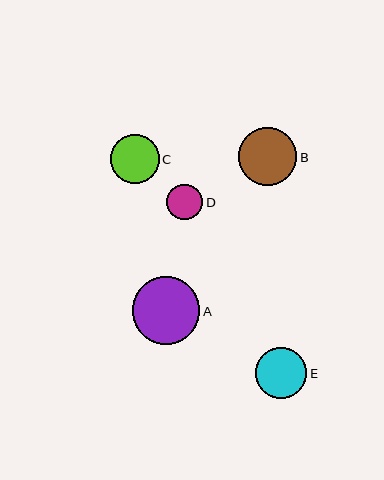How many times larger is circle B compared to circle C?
Circle B is approximately 1.2 times the size of circle C.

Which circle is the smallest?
Circle D is the smallest with a size of approximately 36 pixels.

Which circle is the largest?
Circle A is the largest with a size of approximately 68 pixels.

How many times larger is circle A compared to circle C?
Circle A is approximately 1.4 times the size of circle C.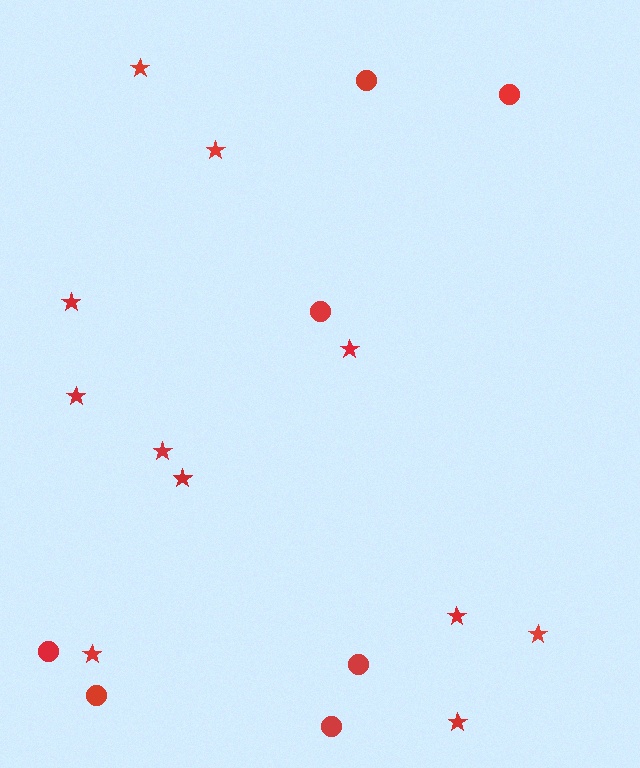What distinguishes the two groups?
There are 2 groups: one group of circles (7) and one group of stars (11).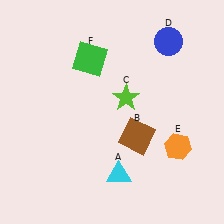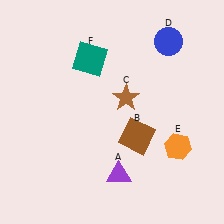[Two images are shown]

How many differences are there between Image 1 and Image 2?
There are 3 differences between the two images.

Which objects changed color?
A changed from cyan to purple. C changed from lime to brown. F changed from green to teal.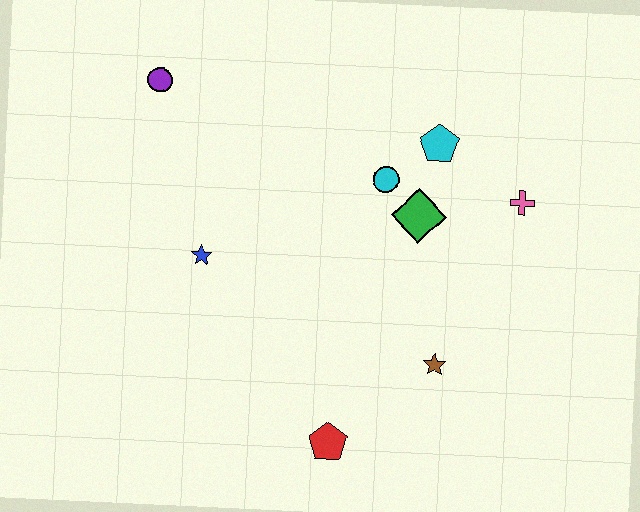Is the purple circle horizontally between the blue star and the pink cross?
No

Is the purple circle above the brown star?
Yes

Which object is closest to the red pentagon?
The brown star is closest to the red pentagon.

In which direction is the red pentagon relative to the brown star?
The red pentagon is to the left of the brown star.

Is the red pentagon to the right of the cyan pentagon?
No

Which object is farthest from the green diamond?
The purple circle is farthest from the green diamond.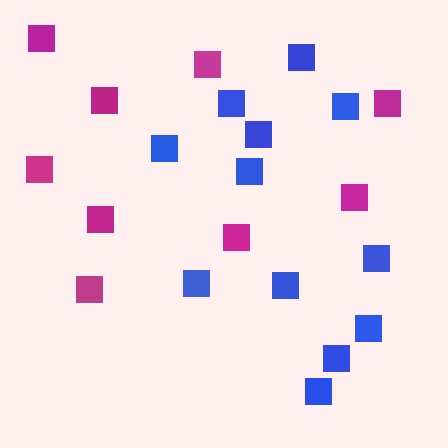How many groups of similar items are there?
There are 2 groups: one group of blue squares (12) and one group of magenta squares (9).